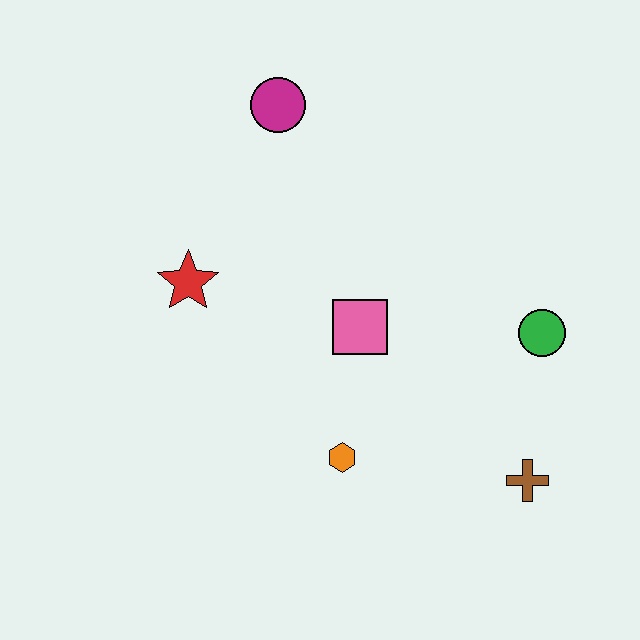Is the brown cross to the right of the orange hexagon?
Yes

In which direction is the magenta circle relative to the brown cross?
The magenta circle is above the brown cross.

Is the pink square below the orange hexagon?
No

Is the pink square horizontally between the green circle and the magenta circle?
Yes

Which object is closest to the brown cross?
The green circle is closest to the brown cross.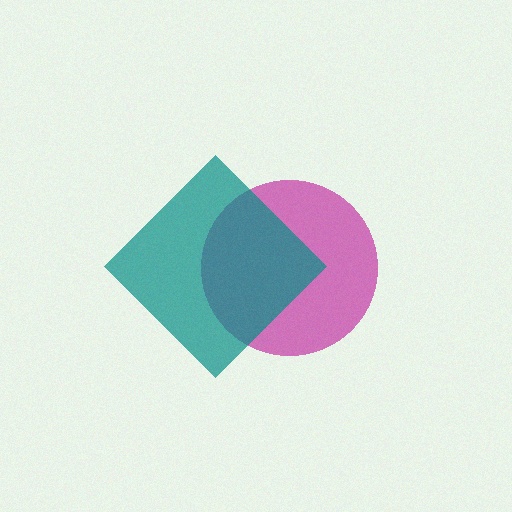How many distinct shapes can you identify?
There are 2 distinct shapes: a magenta circle, a teal diamond.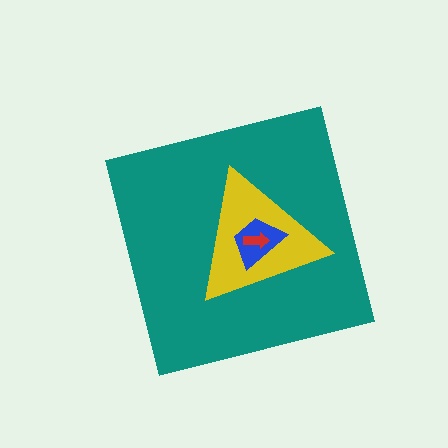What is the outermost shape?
The teal square.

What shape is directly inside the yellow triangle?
The blue trapezoid.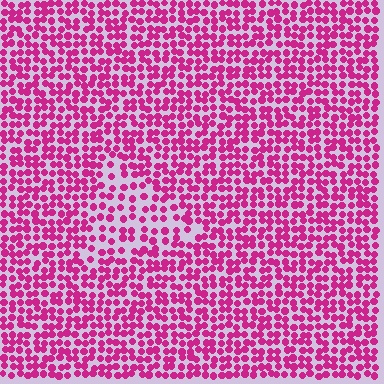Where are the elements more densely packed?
The elements are more densely packed outside the triangle boundary.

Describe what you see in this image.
The image contains small magenta elements arranged at two different densities. A triangle-shaped region is visible where the elements are less densely packed than the surrounding area.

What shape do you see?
I see a triangle.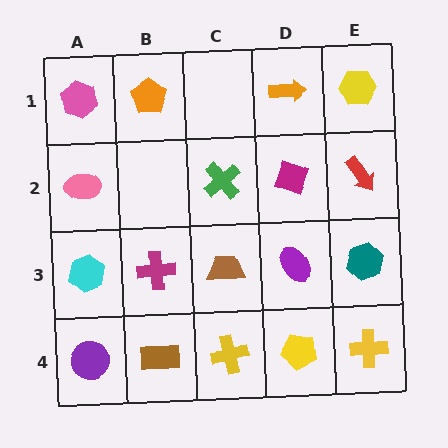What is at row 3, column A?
A cyan hexagon.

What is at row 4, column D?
A yellow pentagon.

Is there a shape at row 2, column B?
No, that cell is empty.